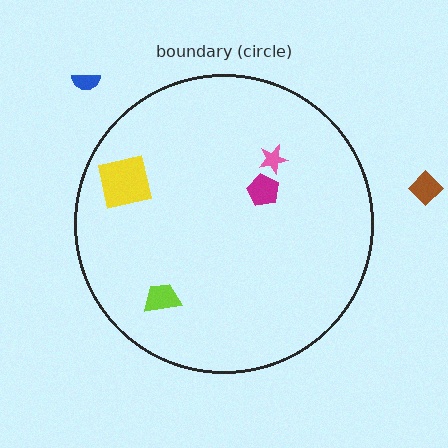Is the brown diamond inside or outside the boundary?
Outside.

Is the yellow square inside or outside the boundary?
Inside.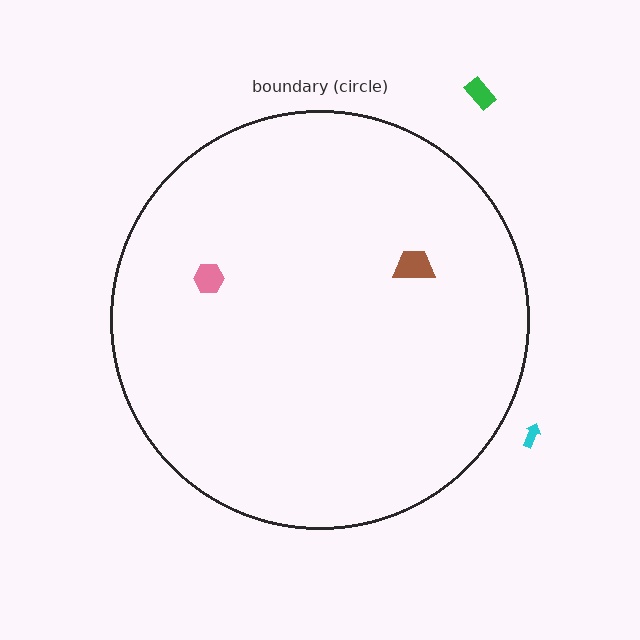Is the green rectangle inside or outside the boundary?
Outside.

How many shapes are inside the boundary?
2 inside, 2 outside.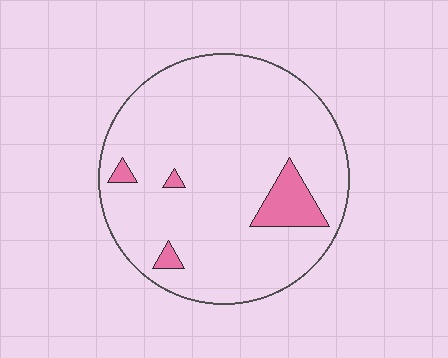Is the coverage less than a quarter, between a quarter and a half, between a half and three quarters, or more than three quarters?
Less than a quarter.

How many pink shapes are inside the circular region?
4.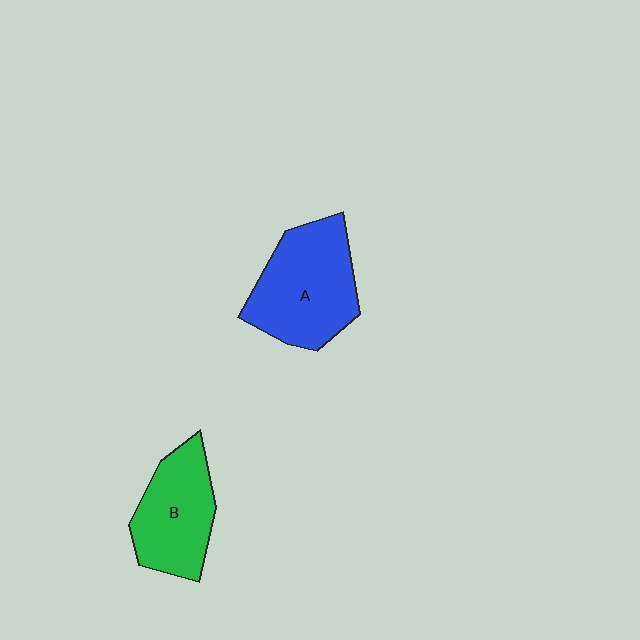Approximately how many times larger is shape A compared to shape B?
Approximately 1.3 times.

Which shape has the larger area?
Shape A (blue).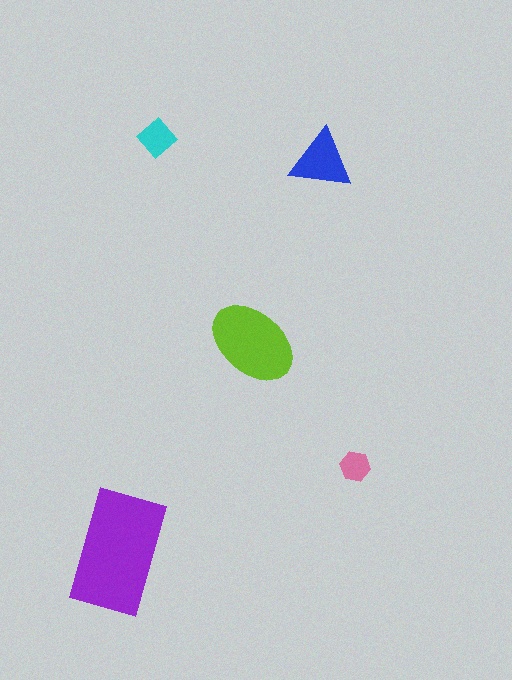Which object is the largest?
The purple rectangle.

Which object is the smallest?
The pink hexagon.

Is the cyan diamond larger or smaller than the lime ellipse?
Smaller.